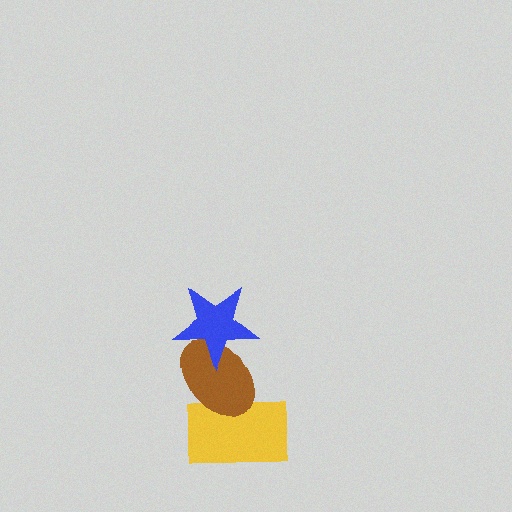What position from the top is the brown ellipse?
The brown ellipse is 2nd from the top.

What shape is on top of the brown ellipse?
The blue star is on top of the brown ellipse.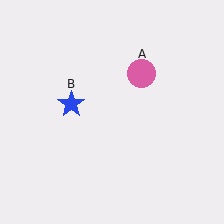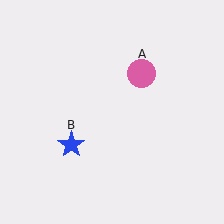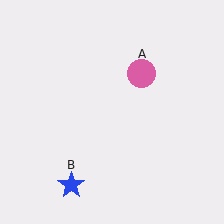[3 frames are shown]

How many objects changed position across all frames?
1 object changed position: blue star (object B).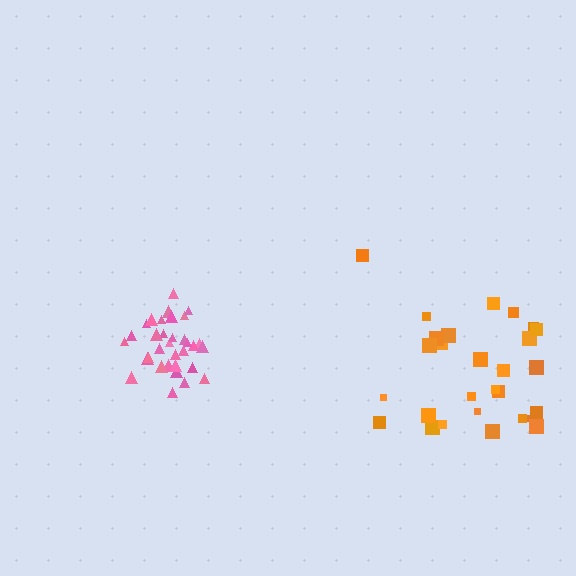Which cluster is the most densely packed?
Pink.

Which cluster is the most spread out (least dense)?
Orange.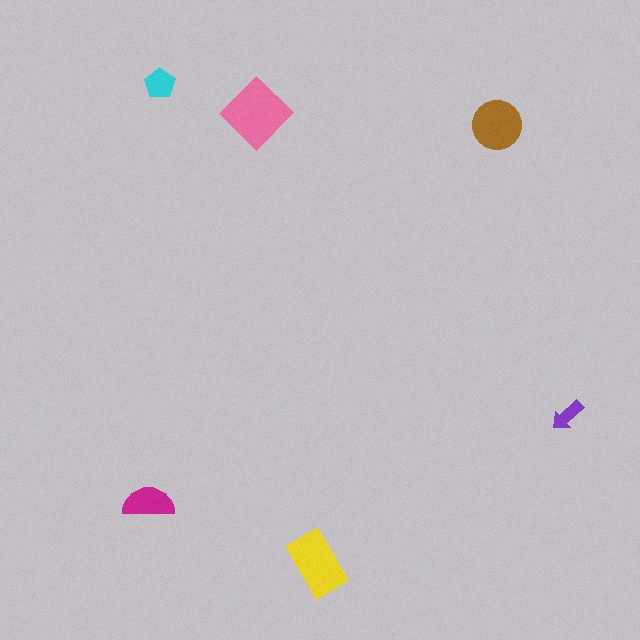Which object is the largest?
The pink diamond.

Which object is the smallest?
The purple arrow.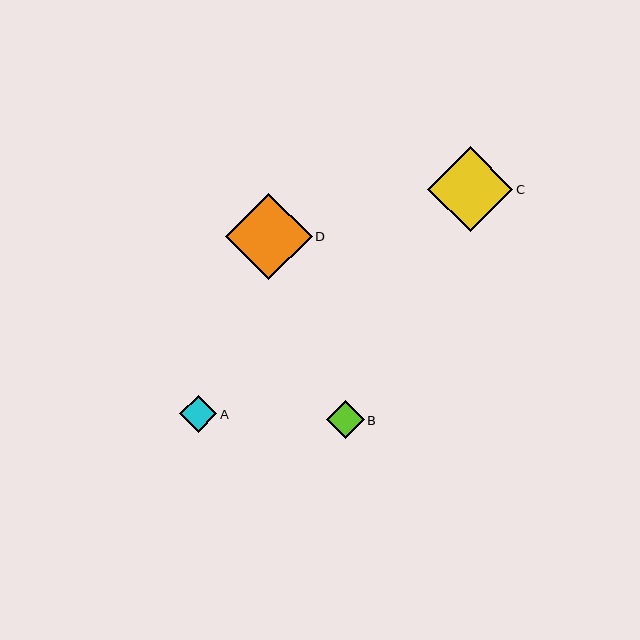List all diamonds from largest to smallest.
From largest to smallest: D, C, B, A.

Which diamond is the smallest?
Diamond A is the smallest with a size of approximately 37 pixels.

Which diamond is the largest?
Diamond D is the largest with a size of approximately 87 pixels.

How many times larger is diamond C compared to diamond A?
Diamond C is approximately 2.3 times the size of diamond A.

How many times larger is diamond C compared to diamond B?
Diamond C is approximately 2.3 times the size of diamond B.